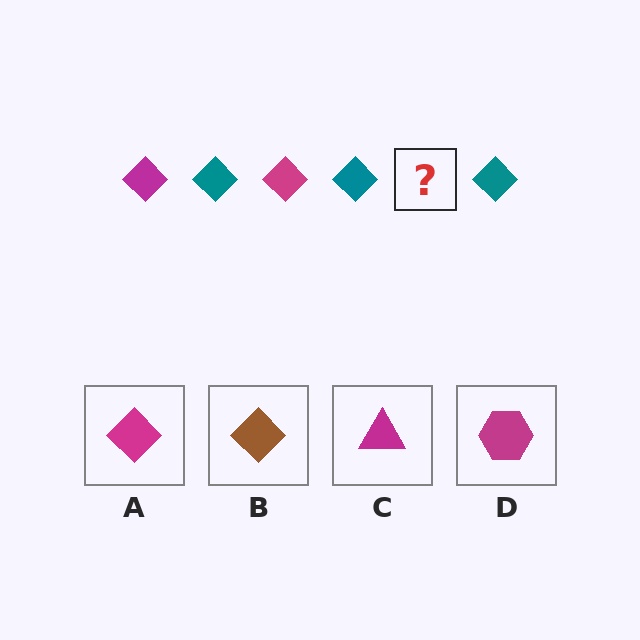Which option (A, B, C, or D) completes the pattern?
A.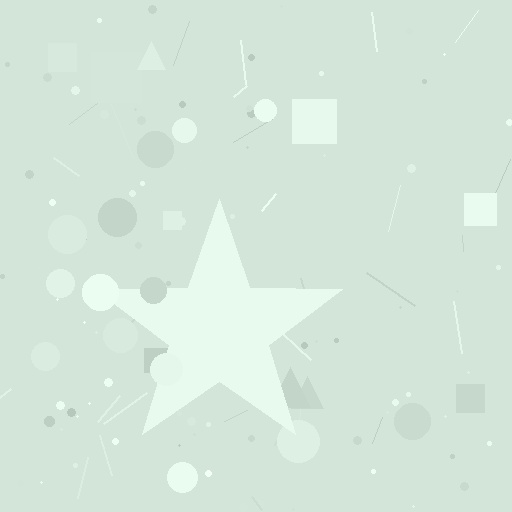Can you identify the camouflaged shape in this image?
The camouflaged shape is a star.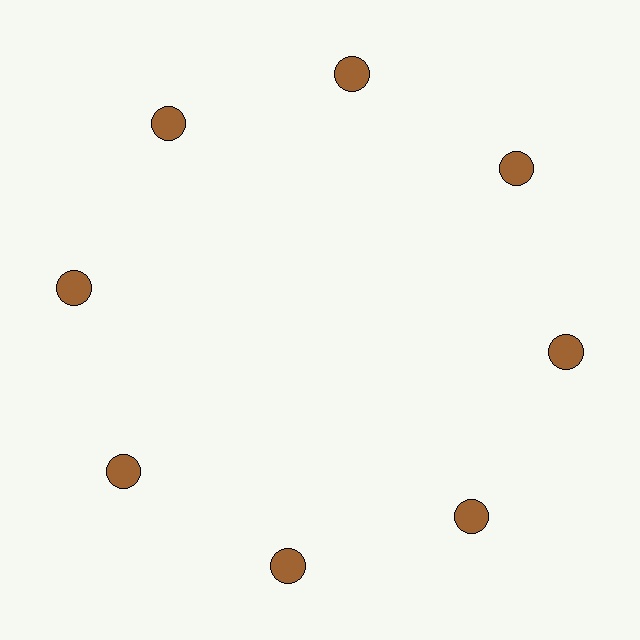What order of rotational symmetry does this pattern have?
This pattern has 8-fold rotational symmetry.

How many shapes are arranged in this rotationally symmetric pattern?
There are 8 shapes, arranged in 8 groups of 1.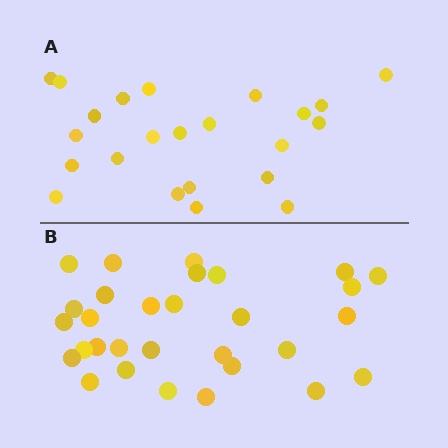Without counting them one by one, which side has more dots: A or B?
Region B (the bottom region) has more dots.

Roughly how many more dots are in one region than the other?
Region B has roughly 8 or so more dots than region A.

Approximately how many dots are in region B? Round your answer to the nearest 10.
About 30 dots.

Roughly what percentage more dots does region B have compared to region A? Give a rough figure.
About 30% more.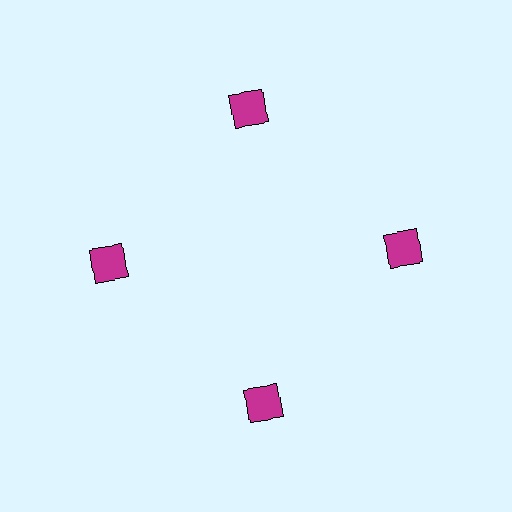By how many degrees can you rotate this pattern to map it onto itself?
The pattern maps onto itself every 90 degrees of rotation.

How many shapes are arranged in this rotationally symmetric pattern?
There are 4 shapes, arranged in 4 groups of 1.